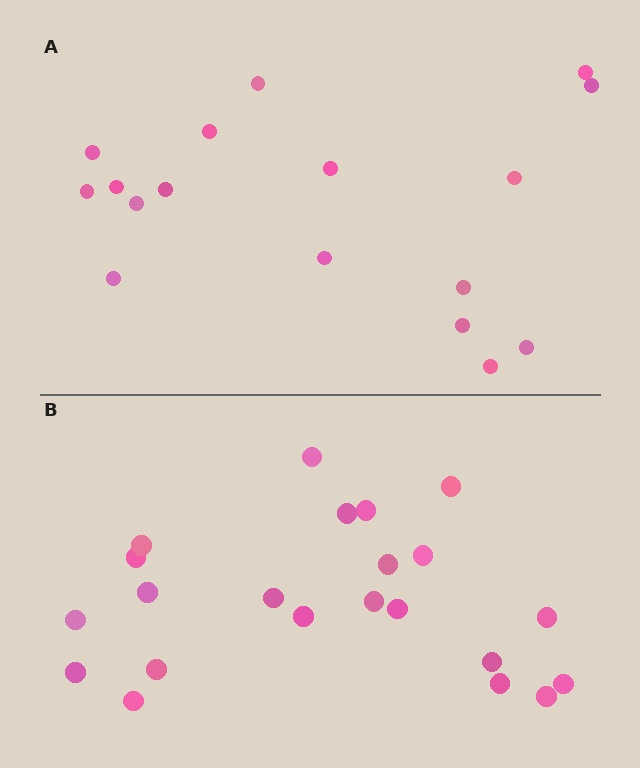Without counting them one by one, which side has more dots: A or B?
Region B (the bottom region) has more dots.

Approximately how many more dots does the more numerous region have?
Region B has about 5 more dots than region A.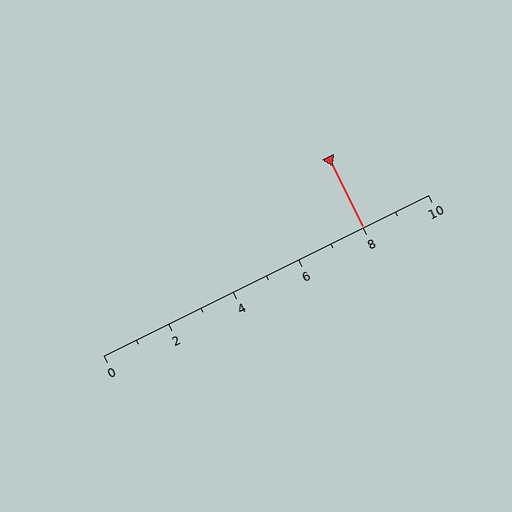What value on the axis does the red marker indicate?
The marker indicates approximately 8.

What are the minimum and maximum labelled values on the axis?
The axis runs from 0 to 10.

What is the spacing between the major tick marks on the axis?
The major ticks are spaced 2 apart.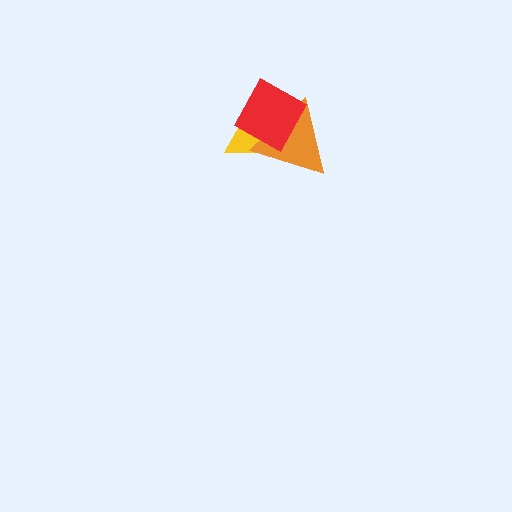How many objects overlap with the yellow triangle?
2 objects overlap with the yellow triangle.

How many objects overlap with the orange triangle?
2 objects overlap with the orange triangle.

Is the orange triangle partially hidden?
Yes, it is partially covered by another shape.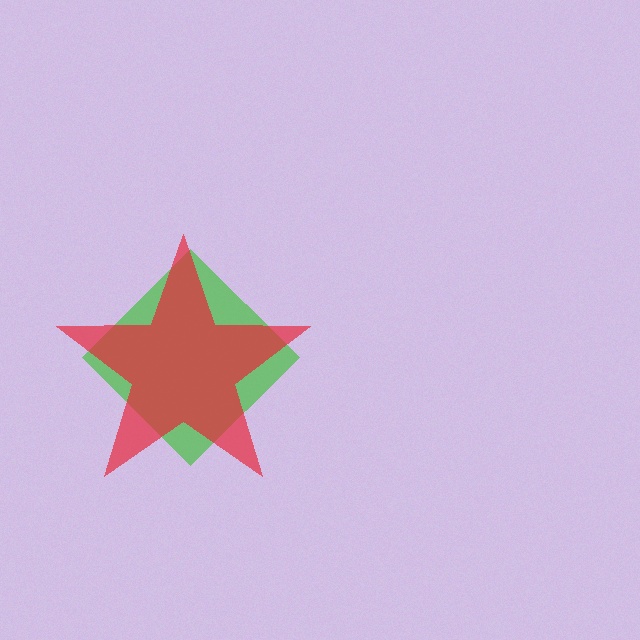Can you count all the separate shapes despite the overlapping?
Yes, there are 2 separate shapes.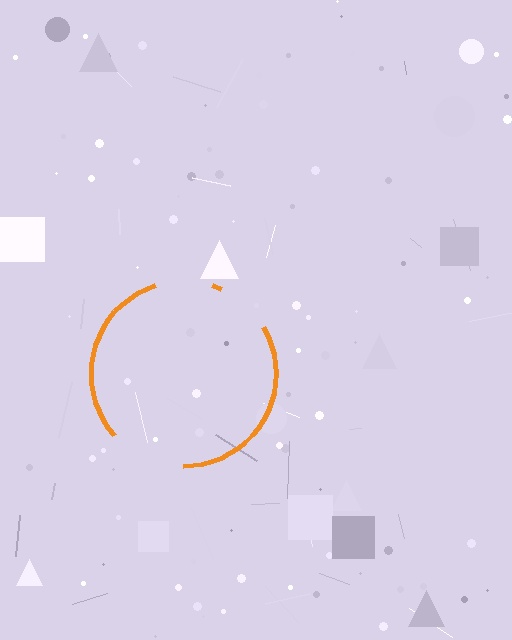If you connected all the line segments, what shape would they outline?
They would outline a circle.